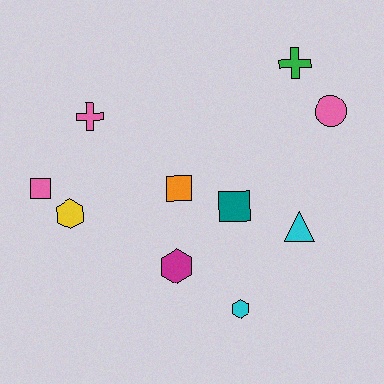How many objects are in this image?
There are 10 objects.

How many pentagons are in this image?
There are no pentagons.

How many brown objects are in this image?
There are no brown objects.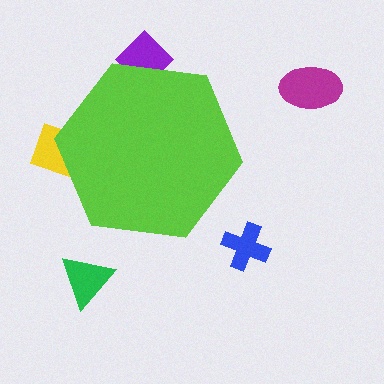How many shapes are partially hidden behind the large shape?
2 shapes are partially hidden.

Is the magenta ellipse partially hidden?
No, the magenta ellipse is fully visible.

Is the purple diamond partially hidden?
Yes, the purple diamond is partially hidden behind the lime hexagon.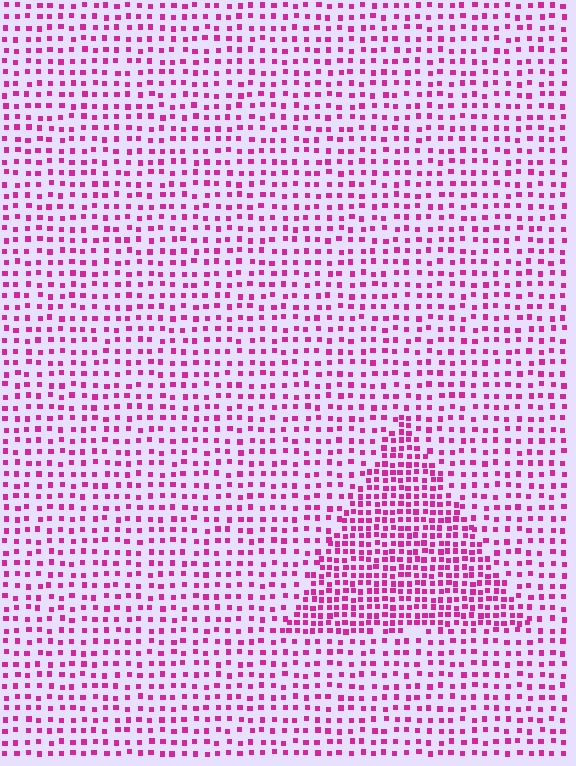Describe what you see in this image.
The image contains small magenta elements arranged at two different densities. A triangle-shaped region is visible where the elements are more densely packed than the surrounding area.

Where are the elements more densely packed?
The elements are more densely packed inside the triangle boundary.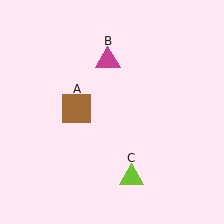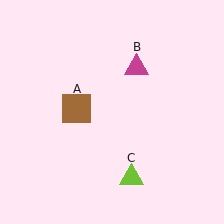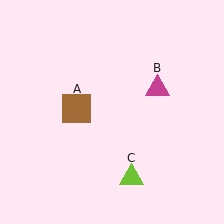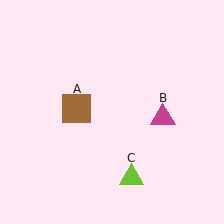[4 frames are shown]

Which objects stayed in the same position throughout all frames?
Brown square (object A) and lime triangle (object C) remained stationary.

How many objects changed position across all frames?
1 object changed position: magenta triangle (object B).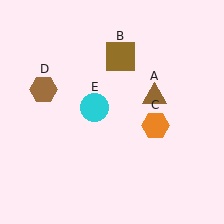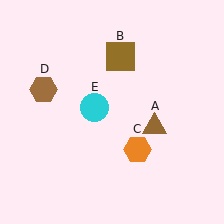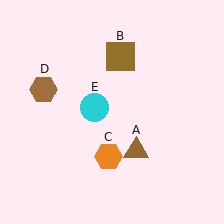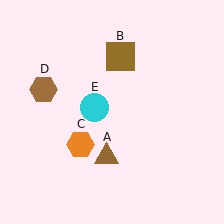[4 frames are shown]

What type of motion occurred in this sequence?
The brown triangle (object A), orange hexagon (object C) rotated clockwise around the center of the scene.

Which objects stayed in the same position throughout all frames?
Brown square (object B) and brown hexagon (object D) and cyan circle (object E) remained stationary.